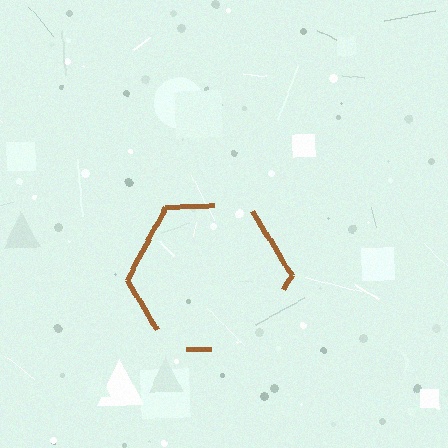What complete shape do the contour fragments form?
The contour fragments form a hexagon.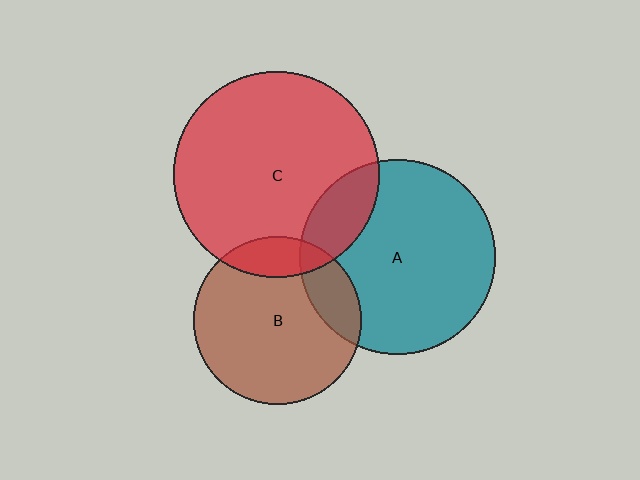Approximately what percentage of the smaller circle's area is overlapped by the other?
Approximately 15%.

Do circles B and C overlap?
Yes.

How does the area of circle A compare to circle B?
Approximately 1.4 times.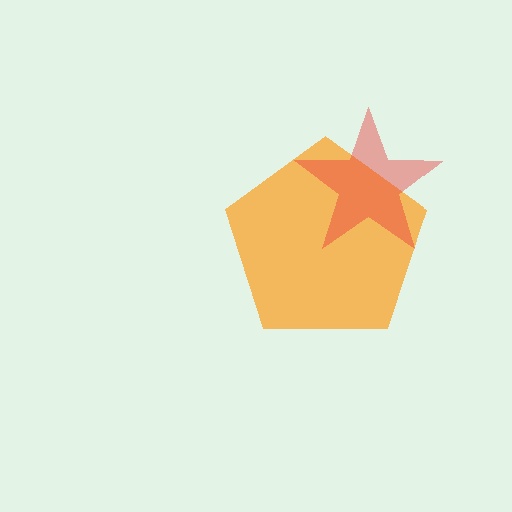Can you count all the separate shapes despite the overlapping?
Yes, there are 2 separate shapes.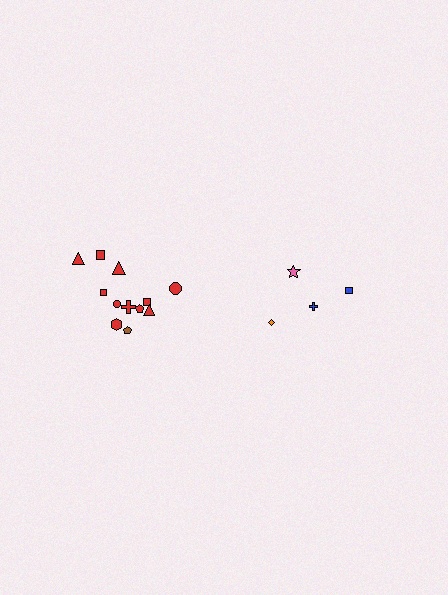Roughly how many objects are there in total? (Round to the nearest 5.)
Roughly 15 objects in total.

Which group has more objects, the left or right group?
The left group.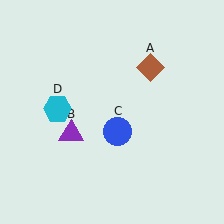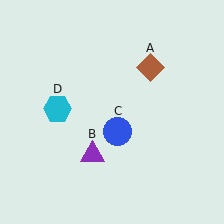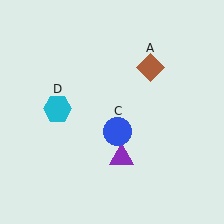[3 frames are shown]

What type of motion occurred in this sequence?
The purple triangle (object B) rotated counterclockwise around the center of the scene.